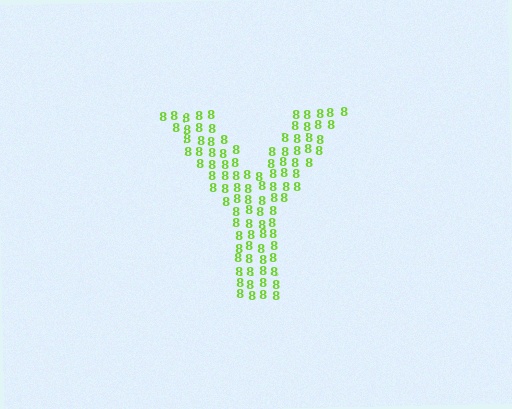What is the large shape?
The large shape is the letter Y.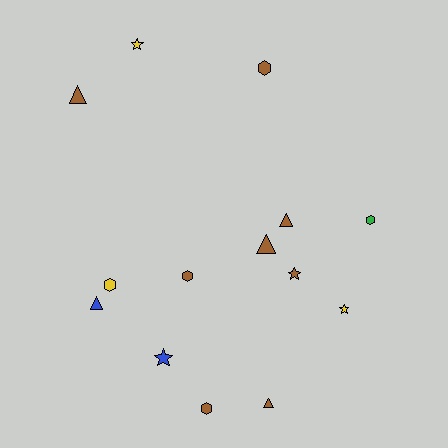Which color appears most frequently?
Brown, with 8 objects.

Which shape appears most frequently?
Triangle, with 5 objects.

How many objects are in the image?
There are 14 objects.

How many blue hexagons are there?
There are no blue hexagons.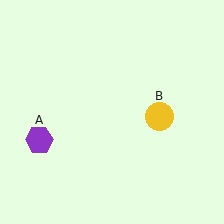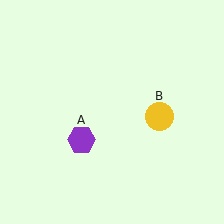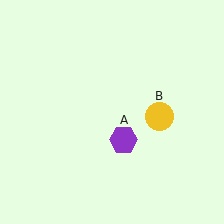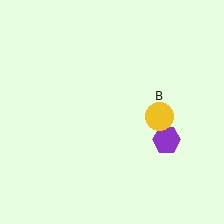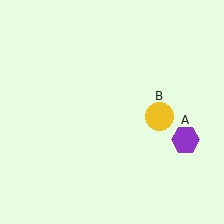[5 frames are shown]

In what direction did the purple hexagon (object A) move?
The purple hexagon (object A) moved right.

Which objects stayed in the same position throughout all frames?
Yellow circle (object B) remained stationary.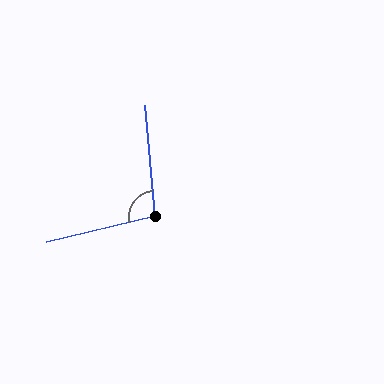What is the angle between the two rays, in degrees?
Approximately 98 degrees.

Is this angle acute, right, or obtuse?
It is obtuse.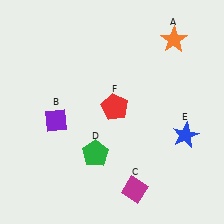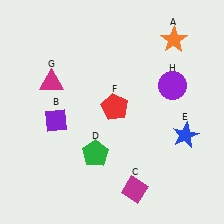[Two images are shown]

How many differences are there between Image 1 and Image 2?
There are 2 differences between the two images.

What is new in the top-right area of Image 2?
A purple circle (H) was added in the top-right area of Image 2.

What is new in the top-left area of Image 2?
A magenta triangle (G) was added in the top-left area of Image 2.